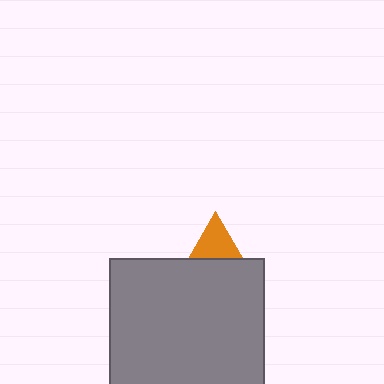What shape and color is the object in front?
The object in front is a gray rectangle.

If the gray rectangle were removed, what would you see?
You would see the complete orange triangle.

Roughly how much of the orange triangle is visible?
A small part of it is visible (roughly 31%).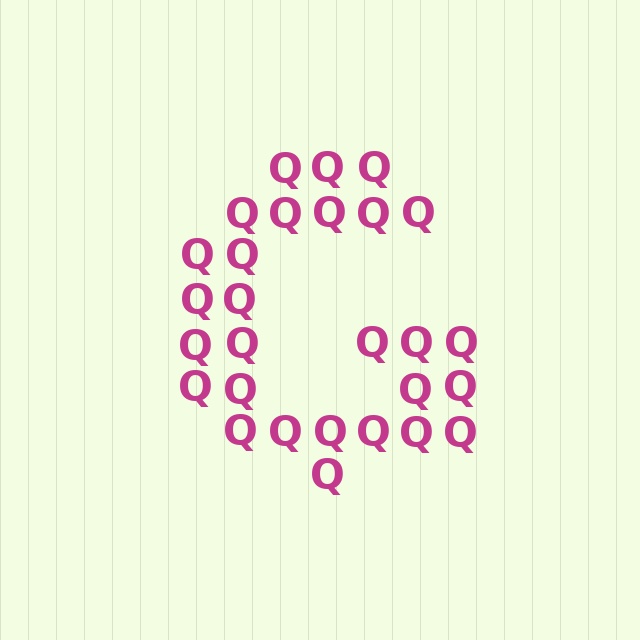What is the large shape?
The large shape is the letter G.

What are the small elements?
The small elements are letter Q's.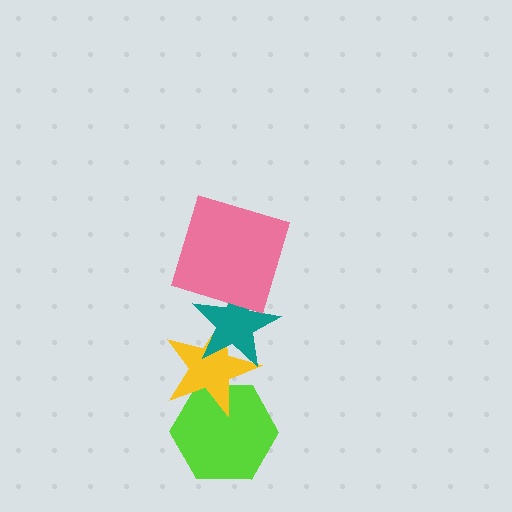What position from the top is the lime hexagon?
The lime hexagon is 4th from the top.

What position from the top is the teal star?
The teal star is 2nd from the top.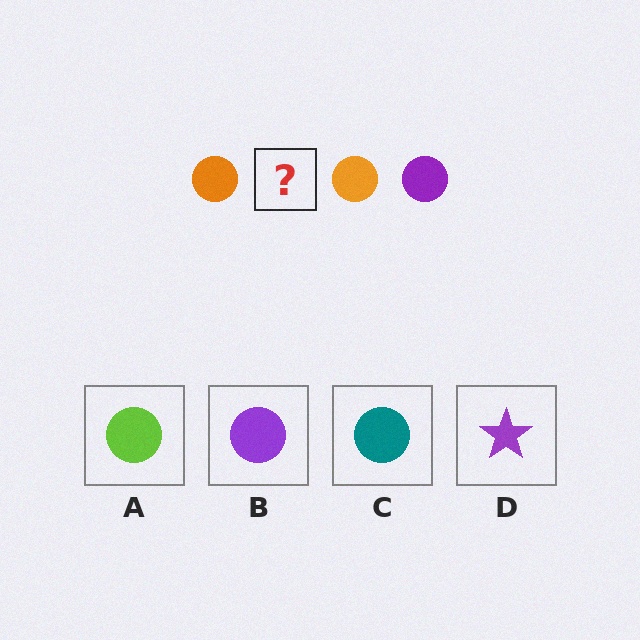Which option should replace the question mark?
Option B.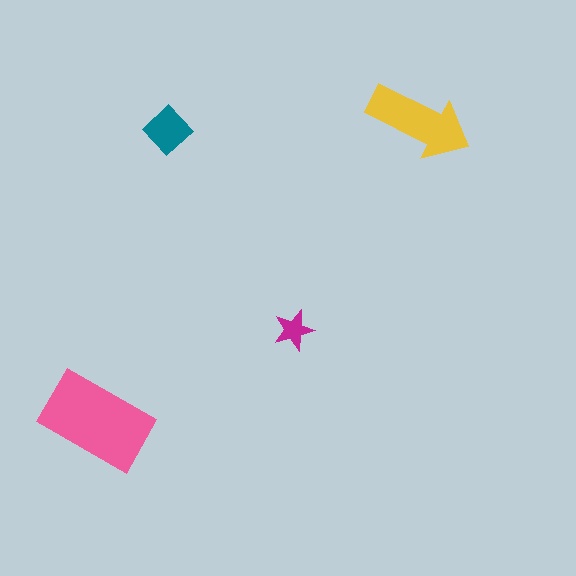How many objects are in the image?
There are 4 objects in the image.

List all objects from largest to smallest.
The pink rectangle, the yellow arrow, the teal diamond, the magenta star.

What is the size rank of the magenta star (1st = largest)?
4th.